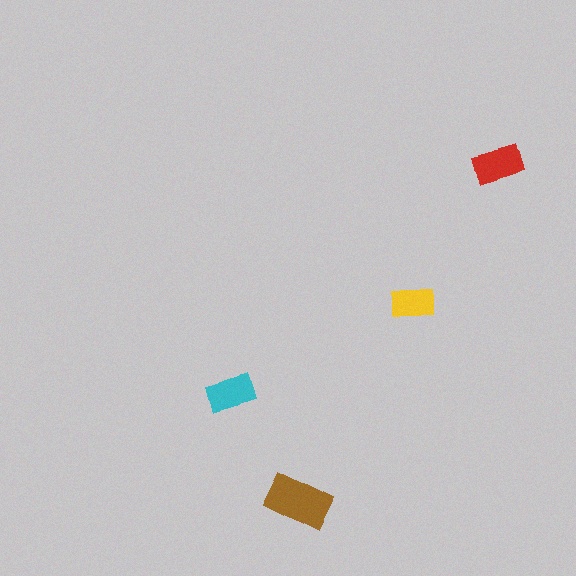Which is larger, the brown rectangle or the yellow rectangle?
The brown one.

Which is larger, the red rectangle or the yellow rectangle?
The red one.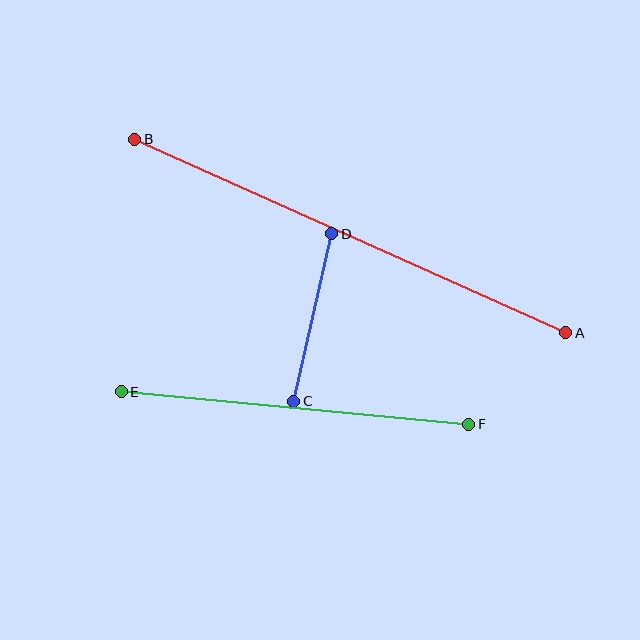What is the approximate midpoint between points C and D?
The midpoint is at approximately (313, 318) pixels.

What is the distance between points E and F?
The distance is approximately 349 pixels.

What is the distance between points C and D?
The distance is approximately 172 pixels.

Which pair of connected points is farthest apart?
Points A and B are farthest apart.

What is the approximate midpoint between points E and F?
The midpoint is at approximately (295, 408) pixels.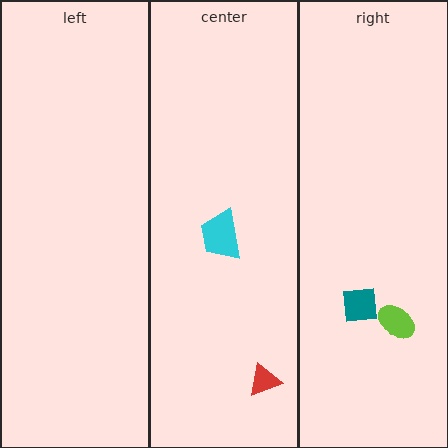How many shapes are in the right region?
2.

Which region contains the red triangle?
The center region.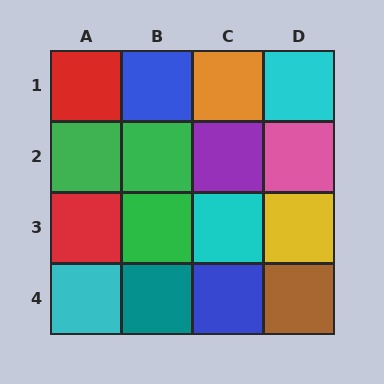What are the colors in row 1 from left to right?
Red, blue, orange, cyan.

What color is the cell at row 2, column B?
Green.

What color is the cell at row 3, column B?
Green.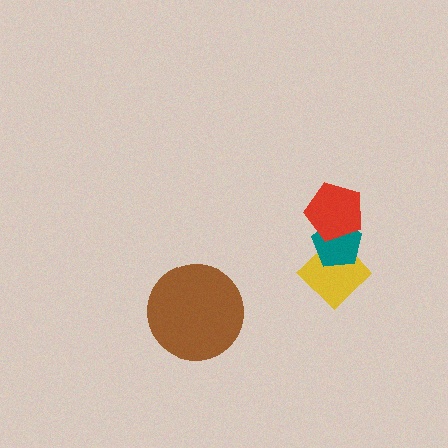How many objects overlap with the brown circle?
0 objects overlap with the brown circle.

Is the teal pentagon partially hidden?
Yes, it is partially covered by another shape.